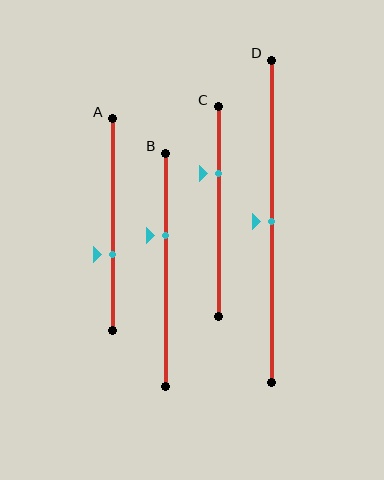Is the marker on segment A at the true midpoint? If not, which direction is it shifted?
No, the marker on segment A is shifted downward by about 14% of the segment length.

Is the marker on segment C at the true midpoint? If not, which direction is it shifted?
No, the marker on segment C is shifted upward by about 18% of the segment length.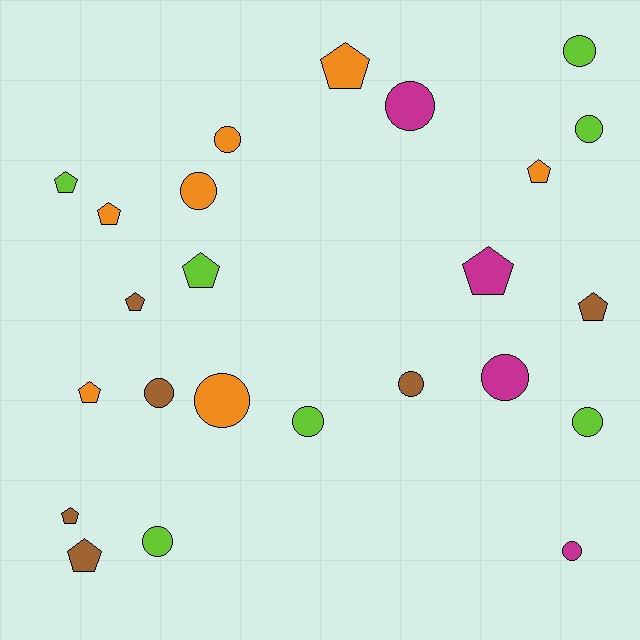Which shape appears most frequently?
Circle, with 13 objects.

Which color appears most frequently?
Lime, with 7 objects.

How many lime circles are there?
There are 5 lime circles.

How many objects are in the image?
There are 24 objects.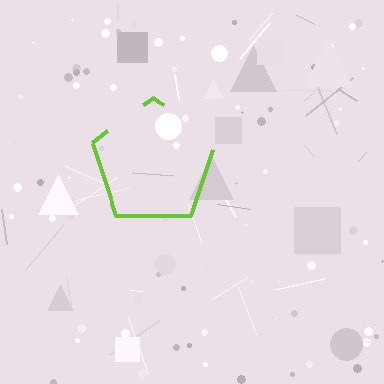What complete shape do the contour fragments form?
The contour fragments form a pentagon.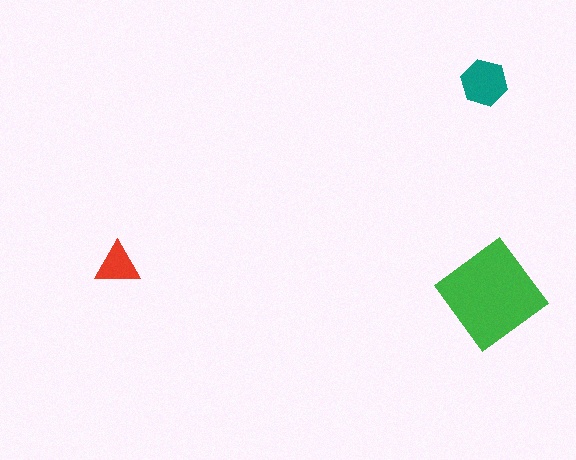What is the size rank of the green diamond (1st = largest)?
1st.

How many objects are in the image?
There are 3 objects in the image.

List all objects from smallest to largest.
The red triangle, the teal hexagon, the green diamond.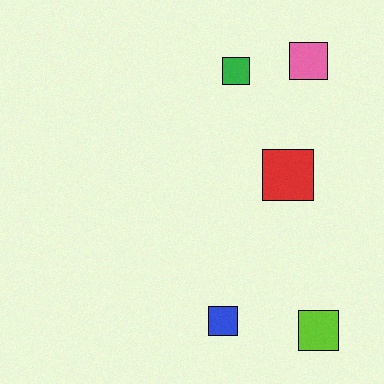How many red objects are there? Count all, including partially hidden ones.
There is 1 red object.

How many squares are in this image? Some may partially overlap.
There are 5 squares.